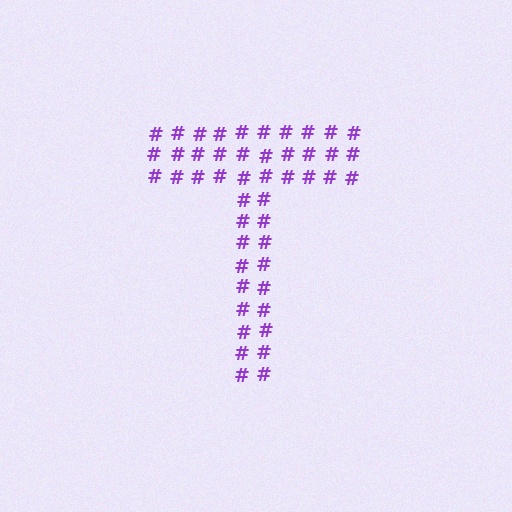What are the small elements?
The small elements are hash symbols.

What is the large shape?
The large shape is the letter T.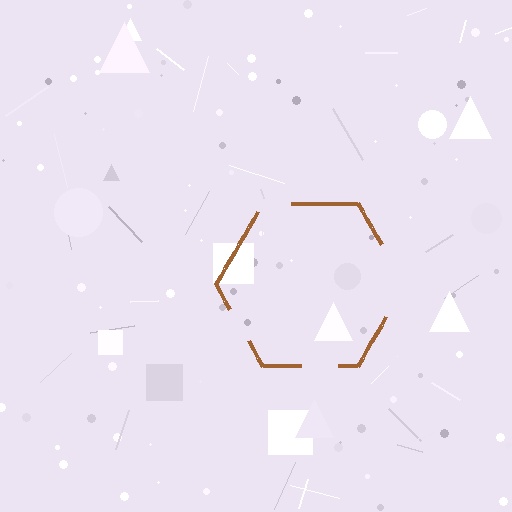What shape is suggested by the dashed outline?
The dashed outline suggests a hexagon.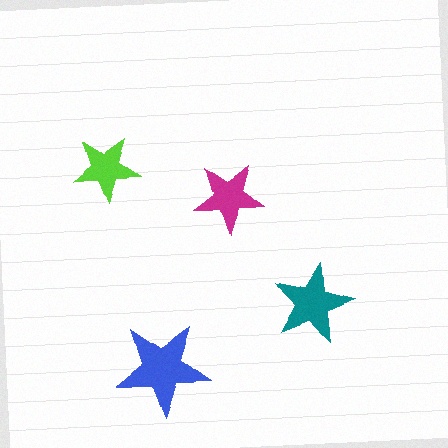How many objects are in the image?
There are 4 objects in the image.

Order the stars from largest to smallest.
the blue one, the teal one, the magenta one, the lime one.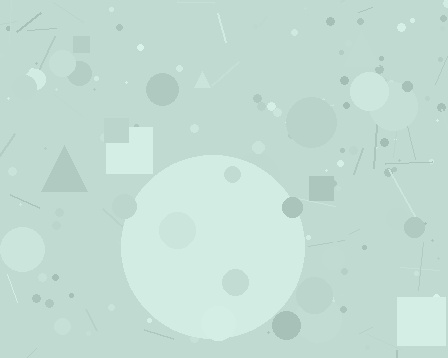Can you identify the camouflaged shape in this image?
The camouflaged shape is a circle.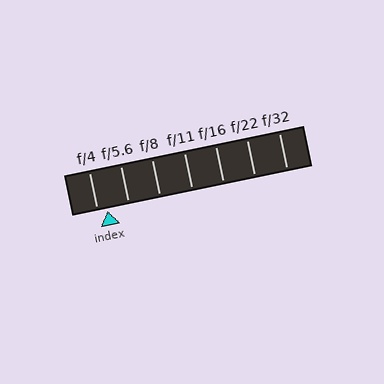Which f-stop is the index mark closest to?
The index mark is closest to f/4.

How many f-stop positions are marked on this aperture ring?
There are 7 f-stop positions marked.